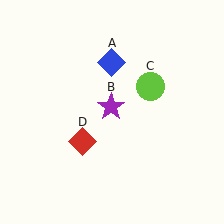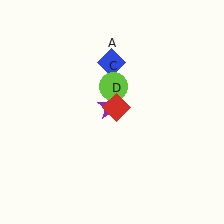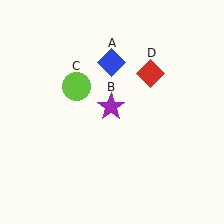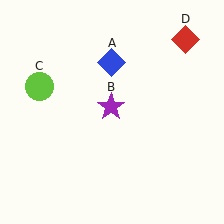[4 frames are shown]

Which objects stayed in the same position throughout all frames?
Blue diamond (object A) and purple star (object B) remained stationary.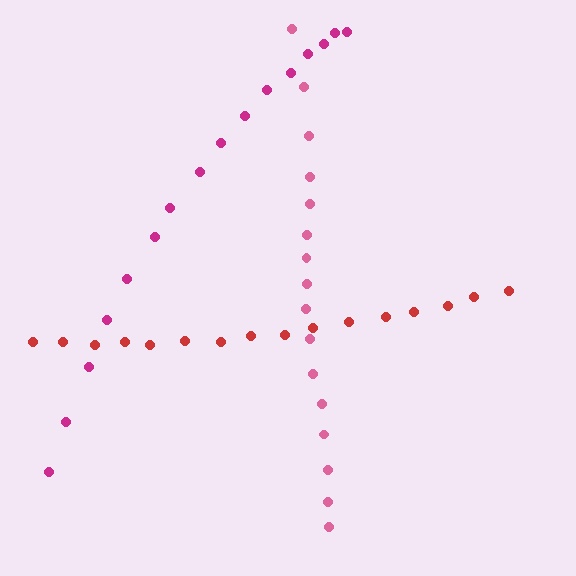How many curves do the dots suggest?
There are 3 distinct paths.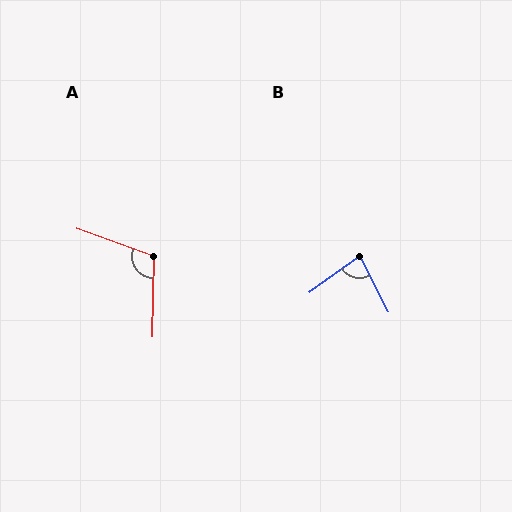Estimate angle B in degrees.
Approximately 82 degrees.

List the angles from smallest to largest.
B (82°), A (109°).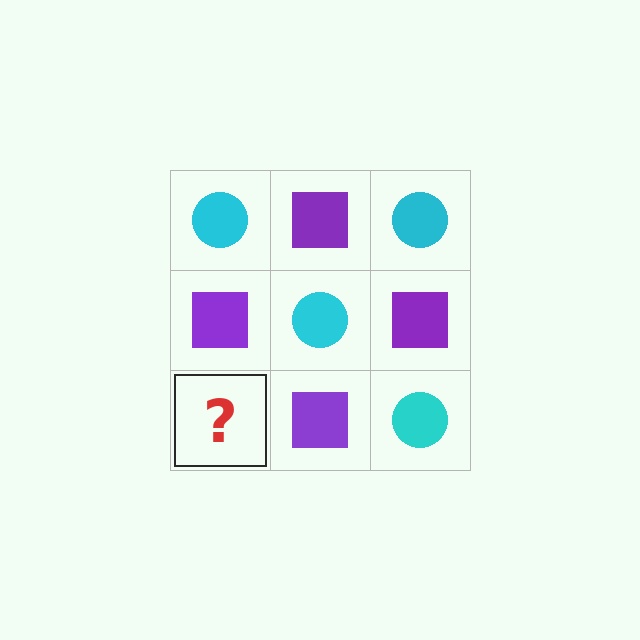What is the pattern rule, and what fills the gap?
The rule is that it alternates cyan circle and purple square in a checkerboard pattern. The gap should be filled with a cyan circle.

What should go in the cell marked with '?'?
The missing cell should contain a cyan circle.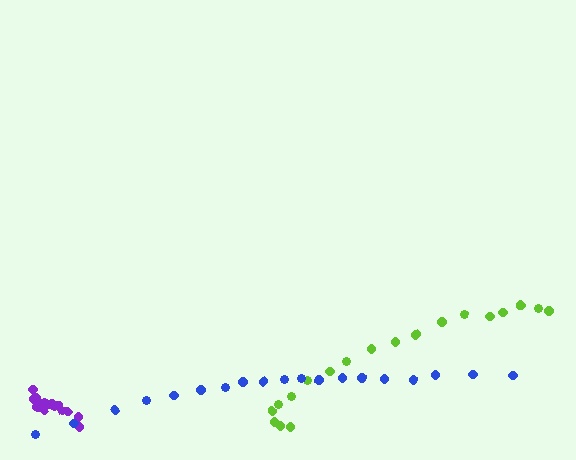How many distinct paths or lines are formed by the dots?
There are 3 distinct paths.